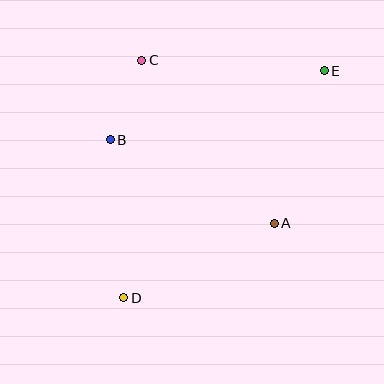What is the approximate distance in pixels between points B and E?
The distance between B and E is approximately 225 pixels.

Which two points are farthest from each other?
Points D and E are farthest from each other.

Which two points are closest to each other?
Points B and C are closest to each other.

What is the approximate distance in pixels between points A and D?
The distance between A and D is approximately 168 pixels.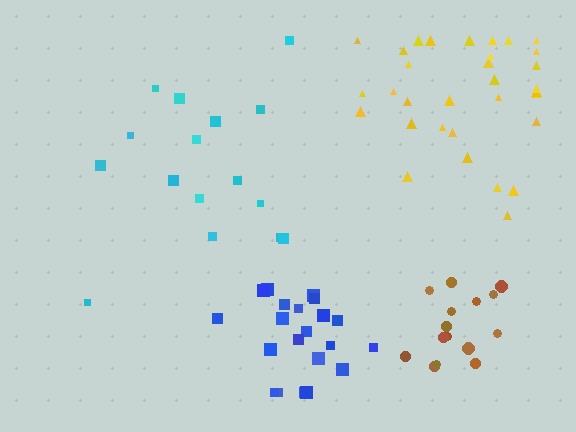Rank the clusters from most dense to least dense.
brown, blue, yellow, cyan.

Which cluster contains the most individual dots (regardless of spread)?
Yellow (32).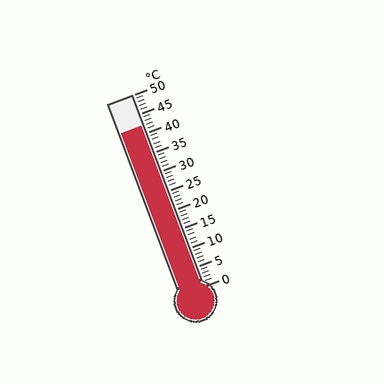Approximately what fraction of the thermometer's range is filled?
The thermometer is filled to approximately 85% of its range.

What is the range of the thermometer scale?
The thermometer scale ranges from 0°C to 50°C.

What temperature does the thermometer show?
The thermometer shows approximately 42°C.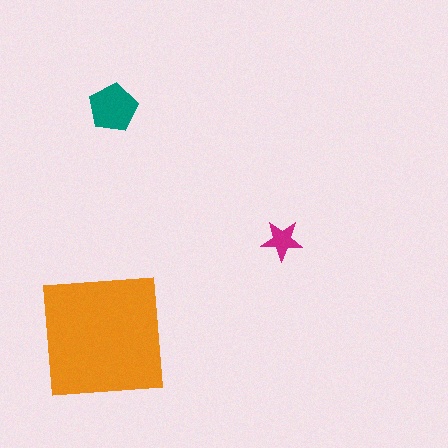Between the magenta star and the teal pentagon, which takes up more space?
The teal pentagon.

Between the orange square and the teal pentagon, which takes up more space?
The orange square.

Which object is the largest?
The orange square.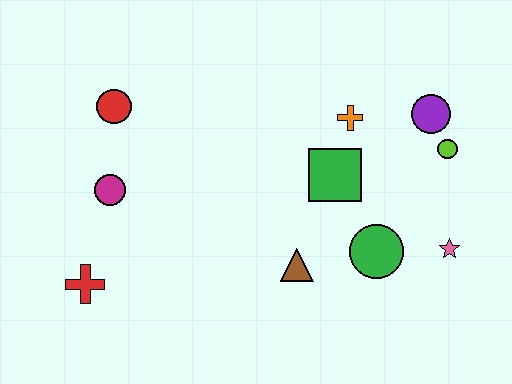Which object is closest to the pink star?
The green circle is closest to the pink star.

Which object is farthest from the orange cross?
The red cross is farthest from the orange cross.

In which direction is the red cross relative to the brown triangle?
The red cross is to the left of the brown triangle.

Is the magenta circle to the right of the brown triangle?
No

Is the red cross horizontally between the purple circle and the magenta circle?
No